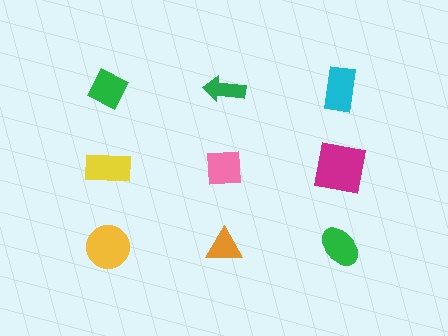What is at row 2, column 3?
A magenta square.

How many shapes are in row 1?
3 shapes.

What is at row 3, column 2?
An orange triangle.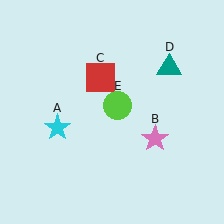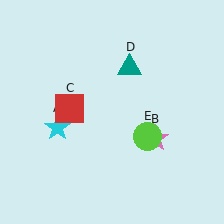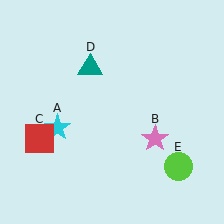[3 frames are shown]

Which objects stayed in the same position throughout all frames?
Cyan star (object A) and pink star (object B) remained stationary.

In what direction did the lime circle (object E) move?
The lime circle (object E) moved down and to the right.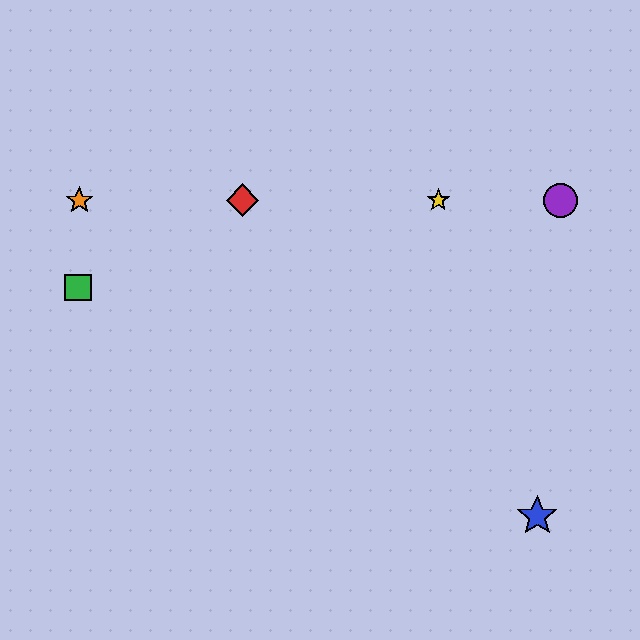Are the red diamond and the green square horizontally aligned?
No, the red diamond is at y≈200 and the green square is at y≈287.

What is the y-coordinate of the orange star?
The orange star is at y≈200.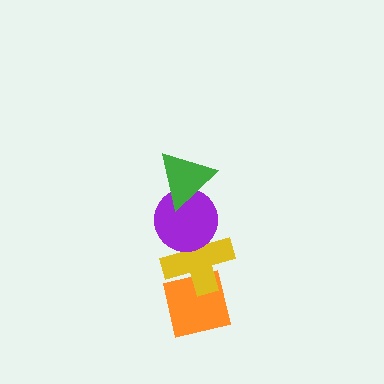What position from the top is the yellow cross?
The yellow cross is 3rd from the top.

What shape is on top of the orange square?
The yellow cross is on top of the orange square.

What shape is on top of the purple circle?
The green triangle is on top of the purple circle.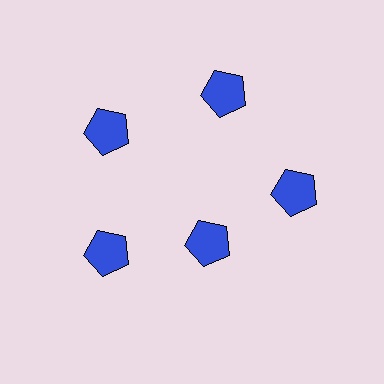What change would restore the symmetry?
The symmetry would be restored by moving it outward, back onto the ring so that all 5 pentagons sit at equal angles and equal distance from the center.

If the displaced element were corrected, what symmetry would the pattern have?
It would have 5-fold rotational symmetry — the pattern would map onto itself every 72 degrees.